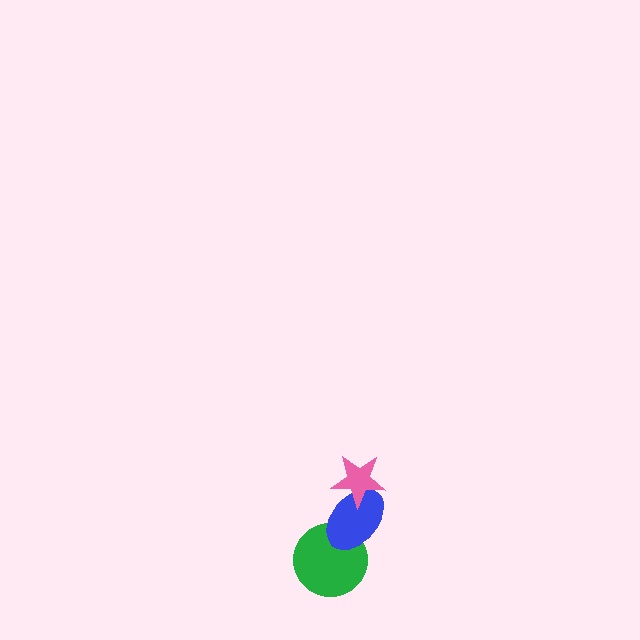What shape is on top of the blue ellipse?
The pink star is on top of the blue ellipse.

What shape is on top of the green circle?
The blue ellipse is on top of the green circle.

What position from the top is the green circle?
The green circle is 3rd from the top.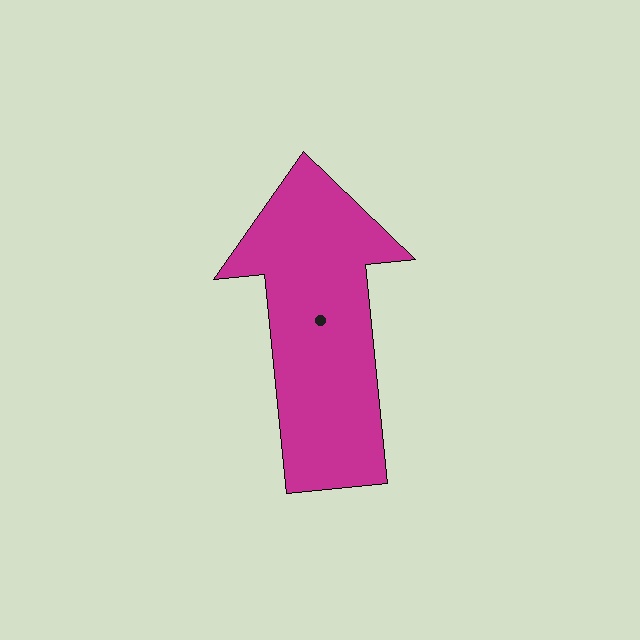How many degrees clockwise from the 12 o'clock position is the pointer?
Approximately 354 degrees.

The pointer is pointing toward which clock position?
Roughly 12 o'clock.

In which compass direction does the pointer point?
North.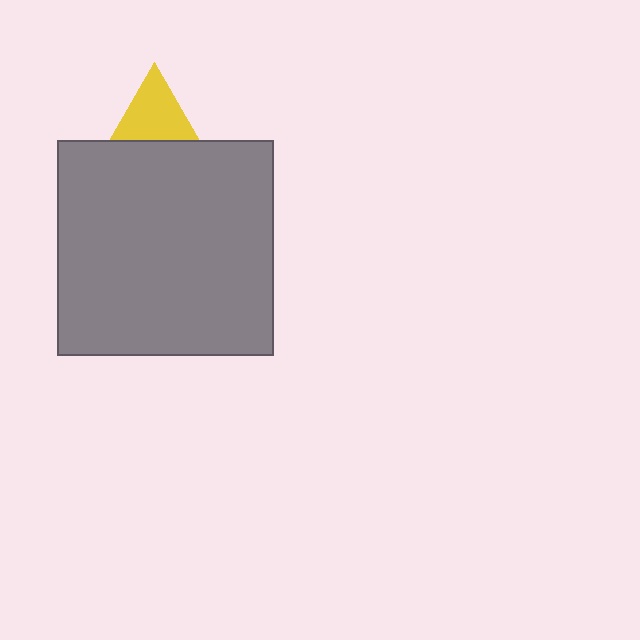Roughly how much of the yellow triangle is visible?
About half of it is visible (roughly 52%).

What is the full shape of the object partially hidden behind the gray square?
The partially hidden object is a yellow triangle.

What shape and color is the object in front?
The object in front is a gray square.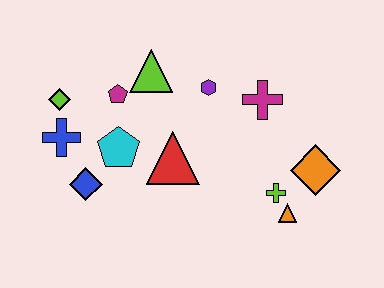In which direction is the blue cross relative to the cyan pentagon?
The blue cross is to the left of the cyan pentagon.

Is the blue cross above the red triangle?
Yes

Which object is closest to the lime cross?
The orange triangle is closest to the lime cross.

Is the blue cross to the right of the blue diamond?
No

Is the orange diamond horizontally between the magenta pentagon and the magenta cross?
No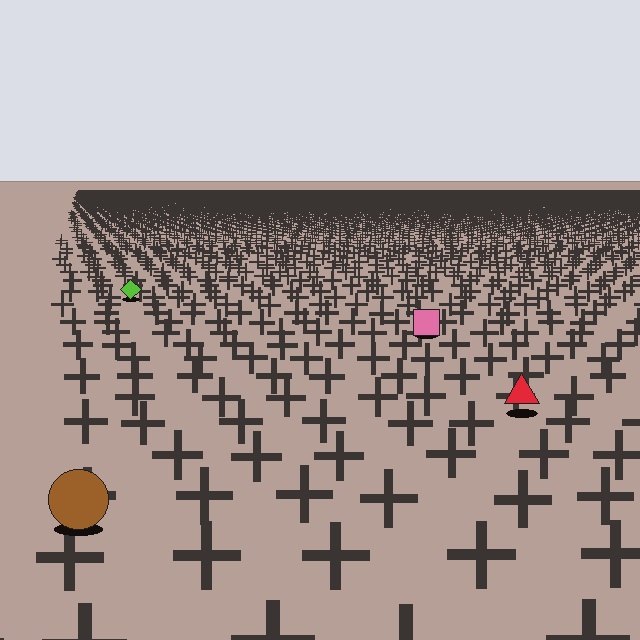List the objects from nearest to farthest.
From nearest to farthest: the brown circle, the red triangle, the pink square, the lime diamond.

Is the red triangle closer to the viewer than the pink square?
Yes. The red triangle is closer — you can tell from the texture gradient: the ground texture is coarser near it.